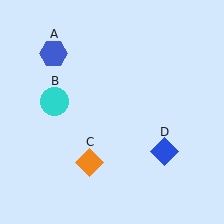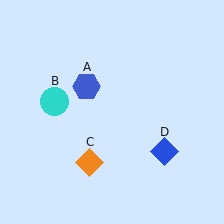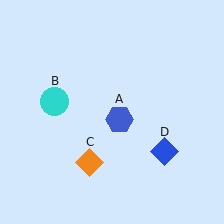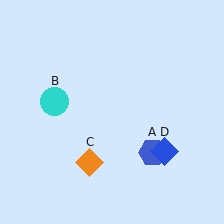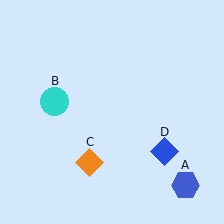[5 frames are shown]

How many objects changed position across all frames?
1 object changed position: blue hexagon (object A).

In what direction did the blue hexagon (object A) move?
The blue hexagon (object A) moved down and to the right.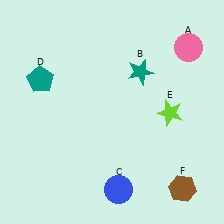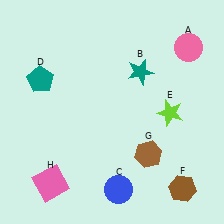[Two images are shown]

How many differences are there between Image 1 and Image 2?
There are 2 differences between the two images.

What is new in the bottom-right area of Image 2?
A brown hexagon (G) was added in the bottom-right area of Image 2.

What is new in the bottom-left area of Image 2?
A pink square (H) was added in the bottom-left area of Image 2.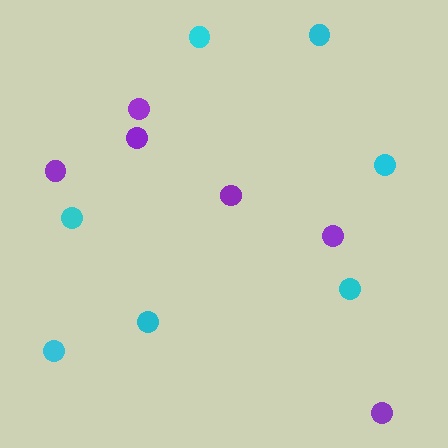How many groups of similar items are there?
There are 2 groups: one group of purple circles (6) and one group of cyan circles (7).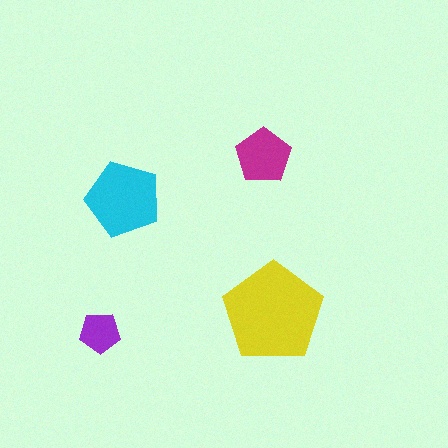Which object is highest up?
The magenta pentagon is topmost.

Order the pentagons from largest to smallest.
the yellow one, the cyan one, the magenta one, the purple one.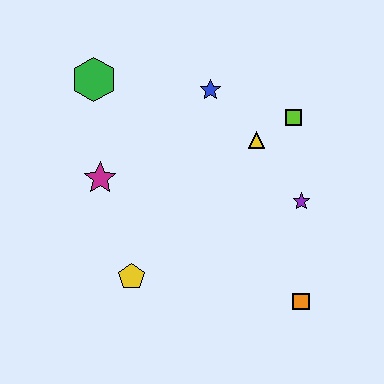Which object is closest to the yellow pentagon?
The magenta star is closest to the yellow pentagon.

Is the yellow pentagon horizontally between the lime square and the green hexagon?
Yes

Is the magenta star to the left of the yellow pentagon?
Yes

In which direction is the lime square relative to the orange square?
The lime square is above the orange square.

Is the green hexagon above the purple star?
Yes